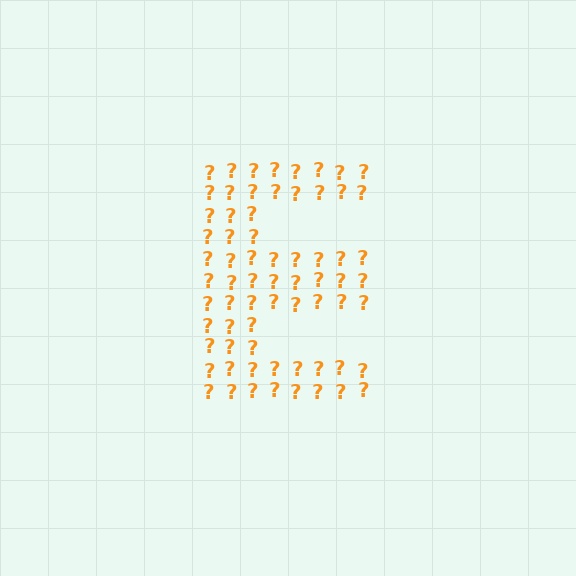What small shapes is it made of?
It is made of small question marks.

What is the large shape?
The large shape is the letter E.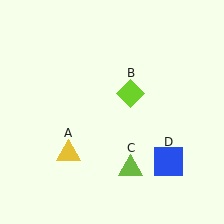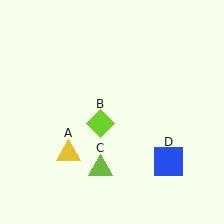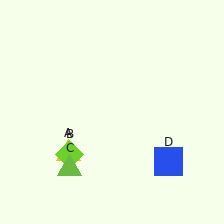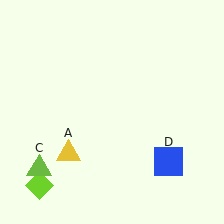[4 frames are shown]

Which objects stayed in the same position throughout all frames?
Yellow triangle (object A) and blue square (object D) remained stationary.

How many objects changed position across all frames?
2 objects changed position: lime diamond (object B), lime triangle (object C).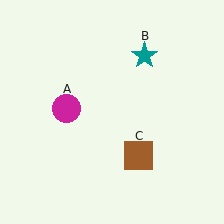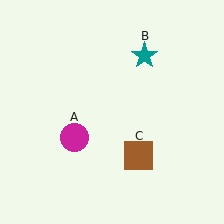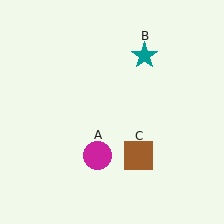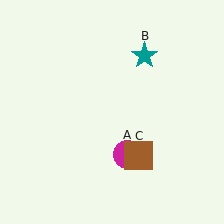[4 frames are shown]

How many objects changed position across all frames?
1 object changed position: magenta circle (object A).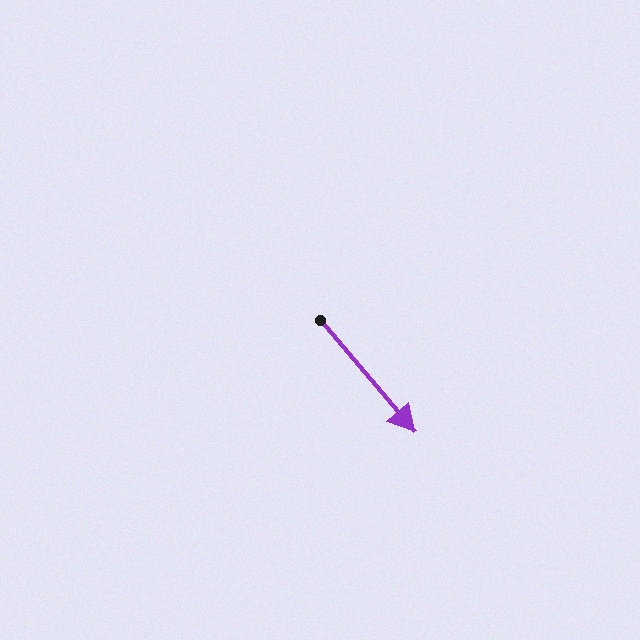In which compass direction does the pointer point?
Southeast.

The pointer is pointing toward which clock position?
Roughly 5 o'clock.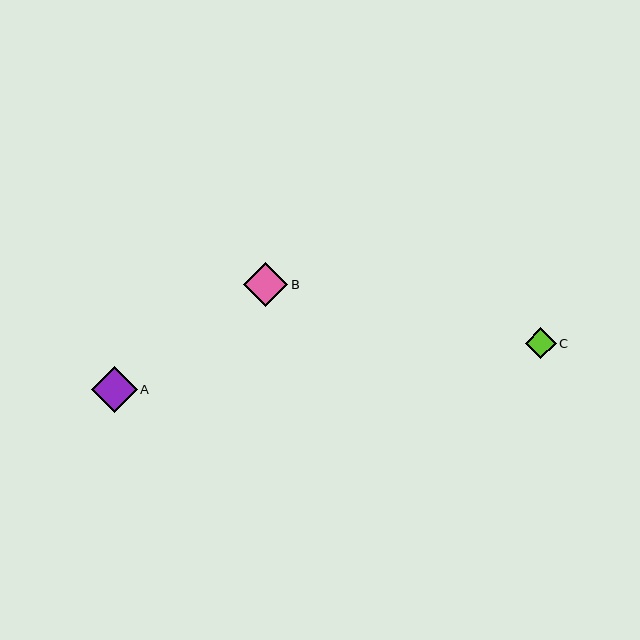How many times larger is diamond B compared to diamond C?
Diamond B is approximately 1.4 times the size of diamond C.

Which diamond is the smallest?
Diamond C is the smallest with a size of approximately 31 pixels.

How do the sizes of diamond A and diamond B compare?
Diamond A and diamond B are approximately the same size.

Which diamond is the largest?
Diamond A is the largest with a size of approximately 46 pixels.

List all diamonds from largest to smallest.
From largest to smallest: A, B, C.